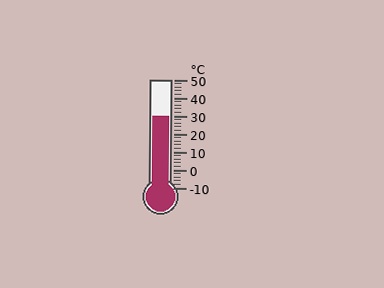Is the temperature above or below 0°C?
The temperature is above 0°C.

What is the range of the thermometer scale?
The thermometer scale ranges from -10°C to 50°C.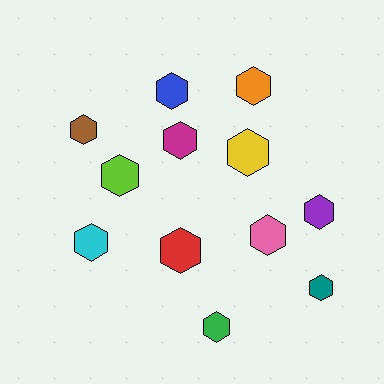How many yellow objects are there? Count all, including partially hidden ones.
There is 1 yellow object.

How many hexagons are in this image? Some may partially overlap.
There are 12 hexagons.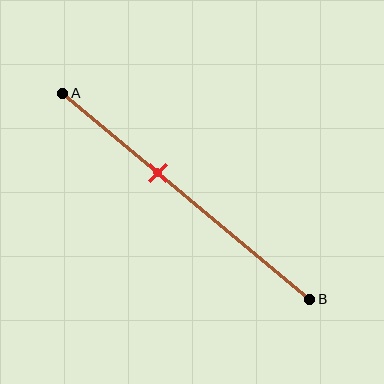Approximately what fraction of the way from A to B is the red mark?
The red mark is approximately 40% of the way from A to B.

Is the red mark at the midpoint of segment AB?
No, the mark is at about 40% from A, not at the 50% midpoint.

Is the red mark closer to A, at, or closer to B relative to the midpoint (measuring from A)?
The red mark is closer to point A than the midpoint of segment AB.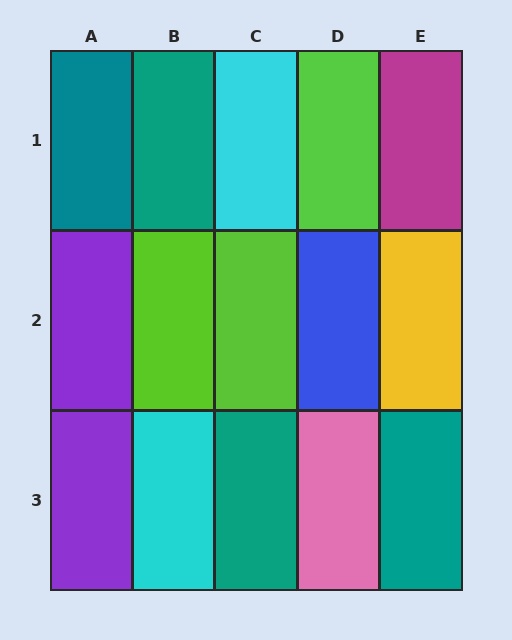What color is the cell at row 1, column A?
Teal.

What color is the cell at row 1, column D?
Lime.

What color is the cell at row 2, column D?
Blue.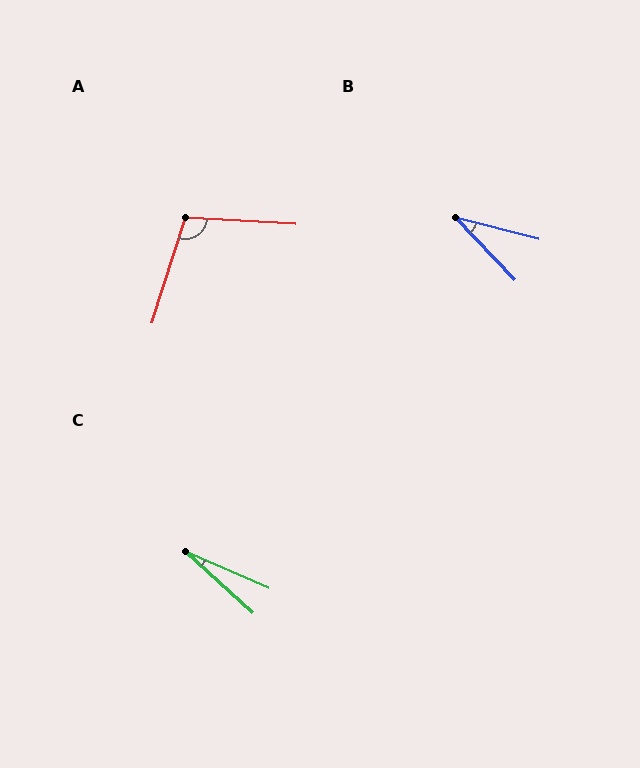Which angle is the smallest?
C, at approximately 18 degrees.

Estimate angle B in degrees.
Approximately 32 degrees.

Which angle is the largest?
A, at approximately 104 degrees.